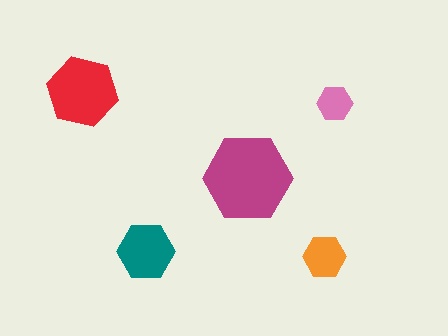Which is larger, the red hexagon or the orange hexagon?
The red one.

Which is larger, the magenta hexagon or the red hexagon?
The magenta one.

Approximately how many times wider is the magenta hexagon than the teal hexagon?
About 1.5 times wider.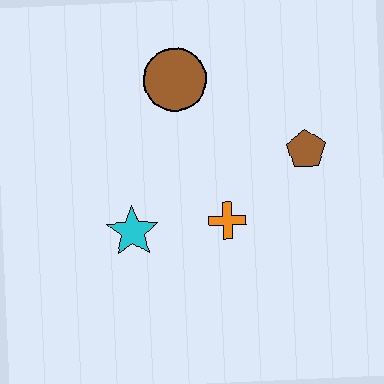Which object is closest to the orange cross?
The cyan star is closest to the orange cross.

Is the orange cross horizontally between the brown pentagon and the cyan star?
Yes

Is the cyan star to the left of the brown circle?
Yes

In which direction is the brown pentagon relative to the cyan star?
The brown pentagon is to the right of the cyan star.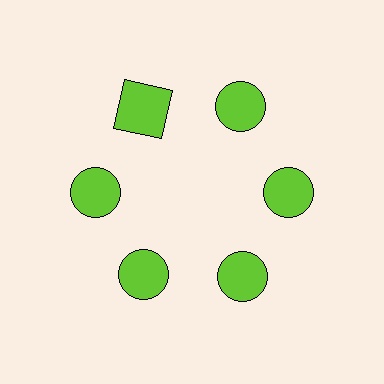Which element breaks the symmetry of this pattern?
The lime square at roughly the 11 o'clock position breaks the symmetry. All other shapes are lime circles.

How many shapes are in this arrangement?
There are 6 shapes arranged in a ring pattern.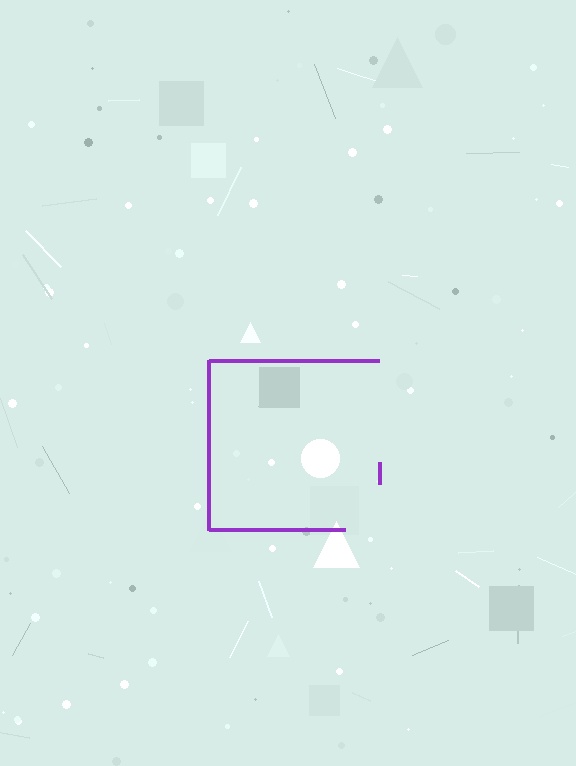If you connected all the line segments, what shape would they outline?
They would outline a square.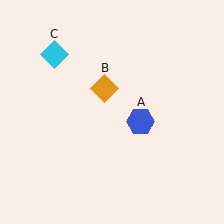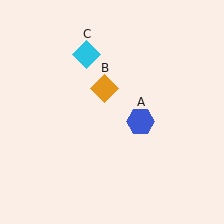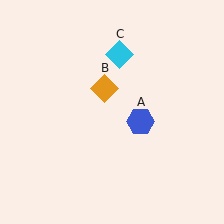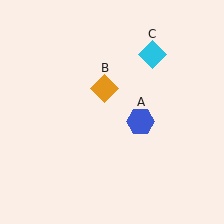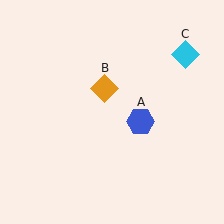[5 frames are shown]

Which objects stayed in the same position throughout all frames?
Blue hexagon (object A) and orange diamond (object B) remained stationary.